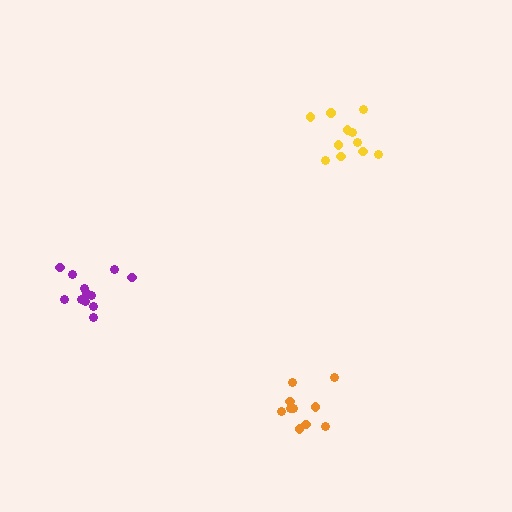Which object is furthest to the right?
The yellow cluster is rightmost.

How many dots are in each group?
Group 1: 10 dots, Group 2: 11 dots, Group 3: 13 dots (34 total).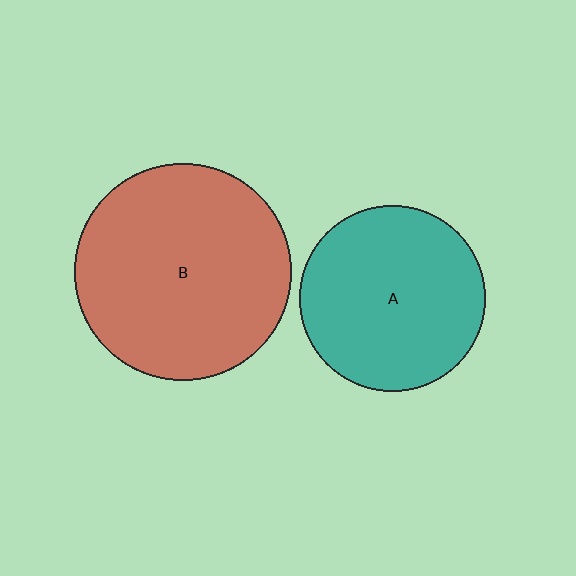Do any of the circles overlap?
No, none of the circles overlap.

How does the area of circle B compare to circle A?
Approximately 1.4 times.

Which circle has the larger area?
Circle B (red).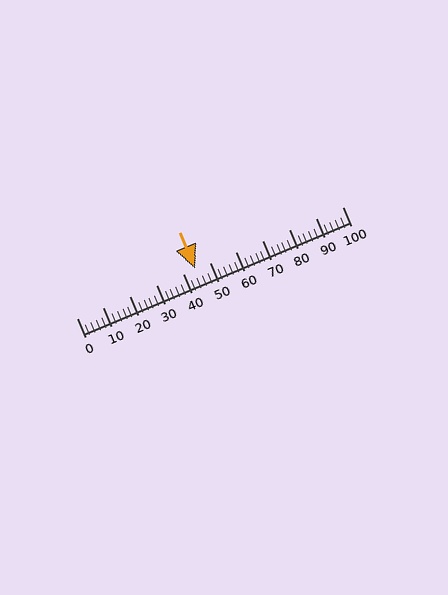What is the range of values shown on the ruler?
The ruler shows values from 0 to 100.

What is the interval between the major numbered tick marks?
The major tick marks are spaced 10 units apart.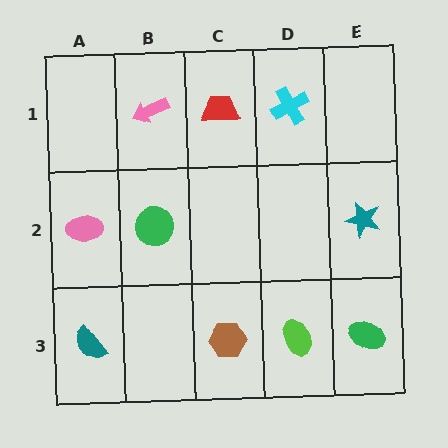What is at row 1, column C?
A red trapezoid.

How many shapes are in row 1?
3 shapes.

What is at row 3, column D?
A lime ellipse.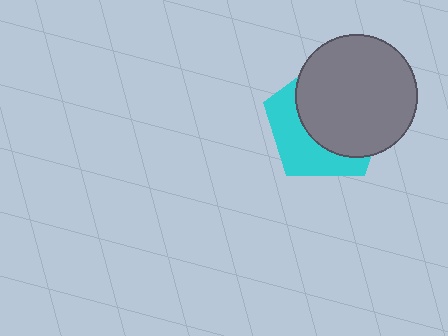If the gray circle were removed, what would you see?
You would see the complete cyan pentagon.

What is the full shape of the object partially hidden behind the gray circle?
The partially hidden object is a cyan pentagon.